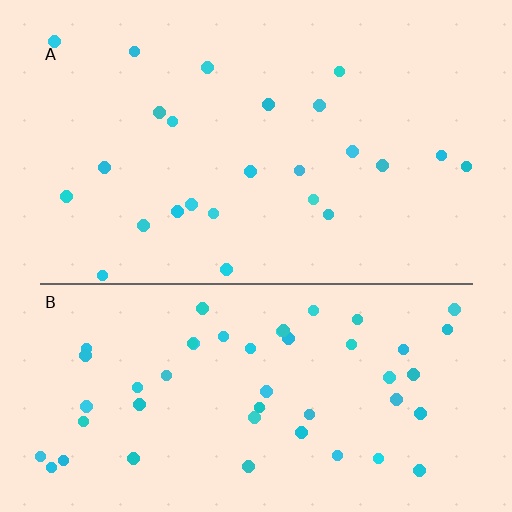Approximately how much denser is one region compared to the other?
Approximately 2.1× — region B over region A.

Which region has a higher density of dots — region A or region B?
B (the bottom).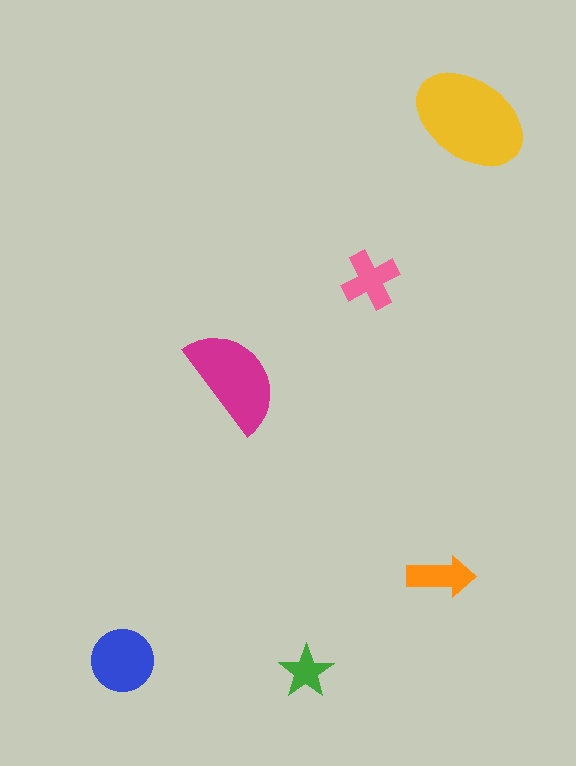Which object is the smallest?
The green star.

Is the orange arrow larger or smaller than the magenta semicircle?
Smaller.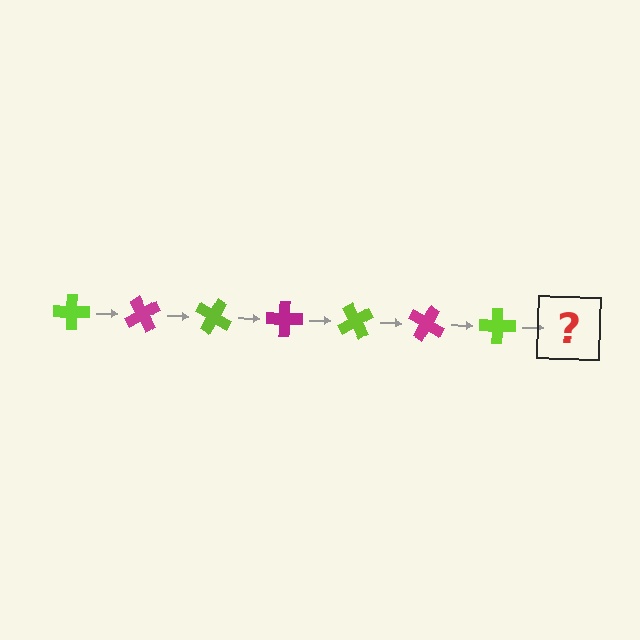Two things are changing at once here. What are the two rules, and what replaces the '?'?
The two rules are that it rotates 60 degrees each step and the color cycles through lime and magenta. The '?' should be a magenta cross, rotated 420 degrees from the start.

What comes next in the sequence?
The next element should be a magenta cross, rotated 420 degrees from the start.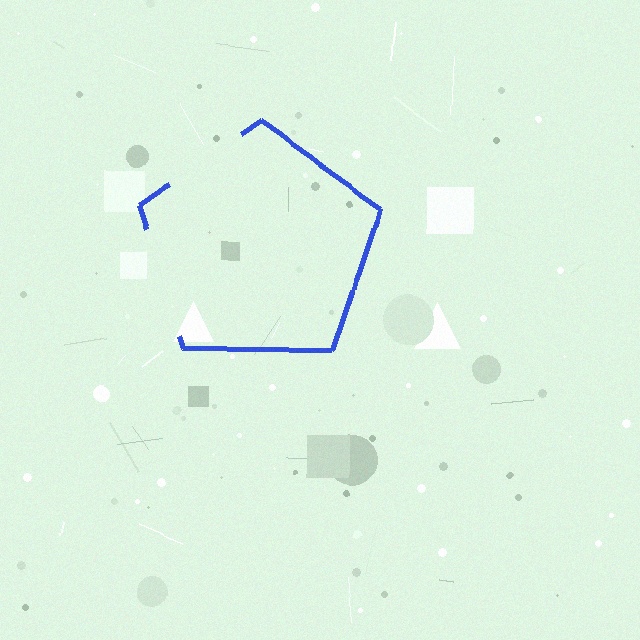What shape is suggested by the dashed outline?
The dashed outline suggests a pentagon.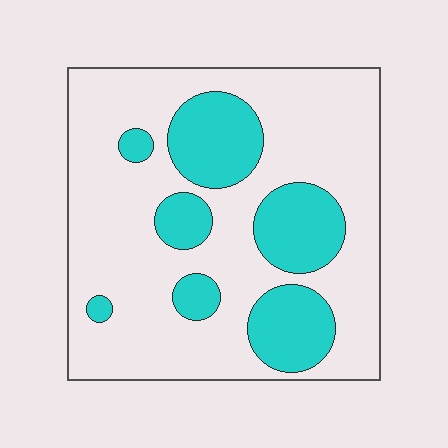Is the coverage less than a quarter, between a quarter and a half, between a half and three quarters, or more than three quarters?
Between a quarter and a half.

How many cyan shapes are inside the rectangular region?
7.